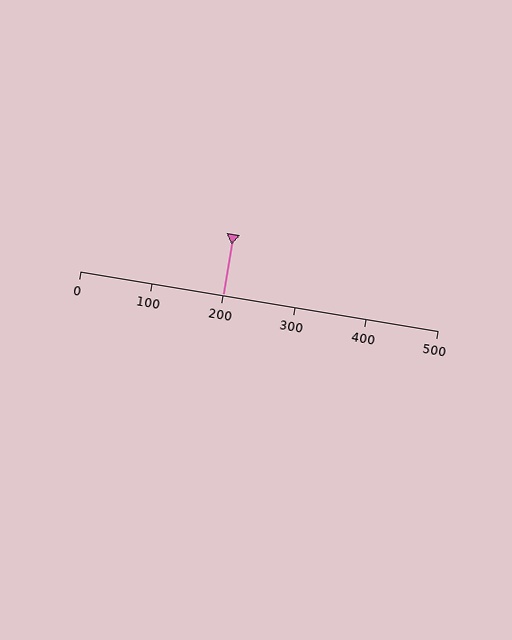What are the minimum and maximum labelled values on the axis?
The axis runs from 0 to 500.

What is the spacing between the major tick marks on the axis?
The major ticks are spaced 100 apart.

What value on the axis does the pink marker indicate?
The marker indicates approximately 200.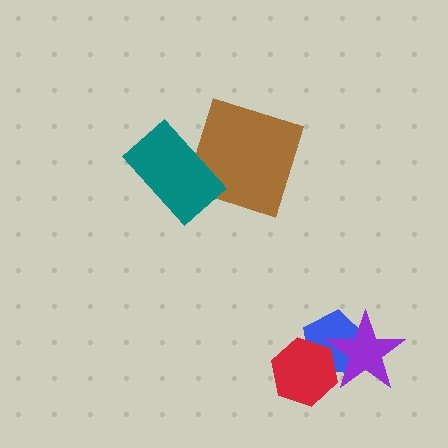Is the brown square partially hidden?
Yes, it is partially covered by another shape.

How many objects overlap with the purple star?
2 objects overlap with the purple star.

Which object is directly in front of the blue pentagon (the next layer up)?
The purple star is directly in front of the blue pentagon.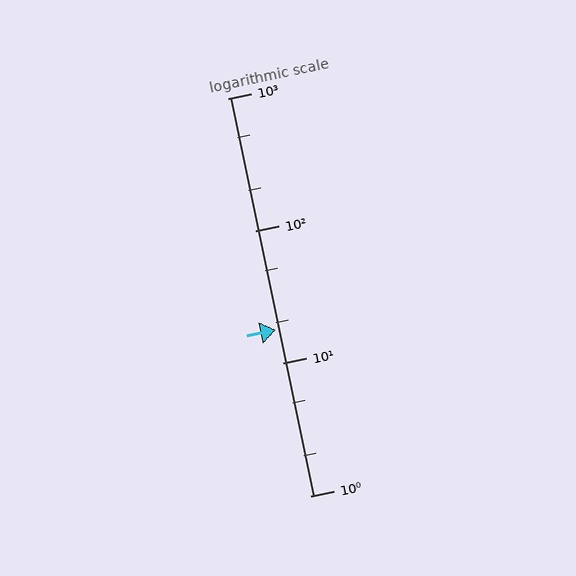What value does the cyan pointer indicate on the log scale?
The pointer indicates approximately 18.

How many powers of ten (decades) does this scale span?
The scale spans 3 decades, from 1 to 1000.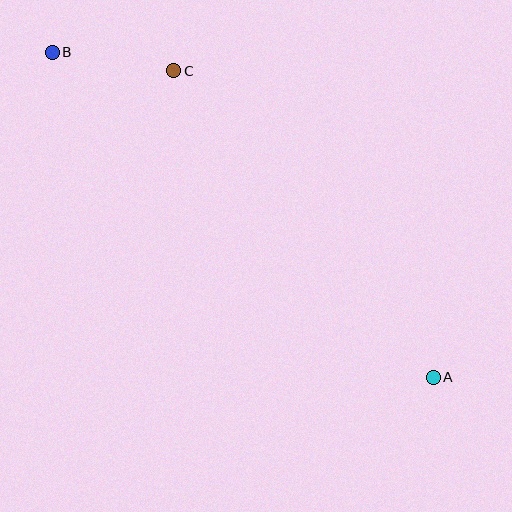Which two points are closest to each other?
Points B and C are closest to each other.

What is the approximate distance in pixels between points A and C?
The distance between A and C is approximately 402 pixels.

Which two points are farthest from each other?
Points A and B are farthest from each other.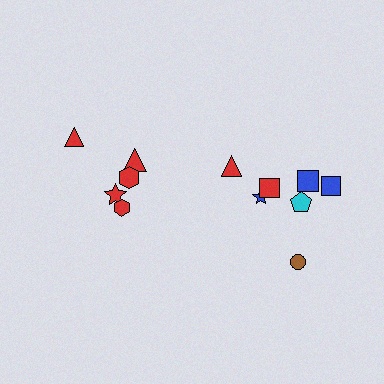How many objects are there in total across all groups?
There are 12 objects.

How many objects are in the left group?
There are 5 objects.